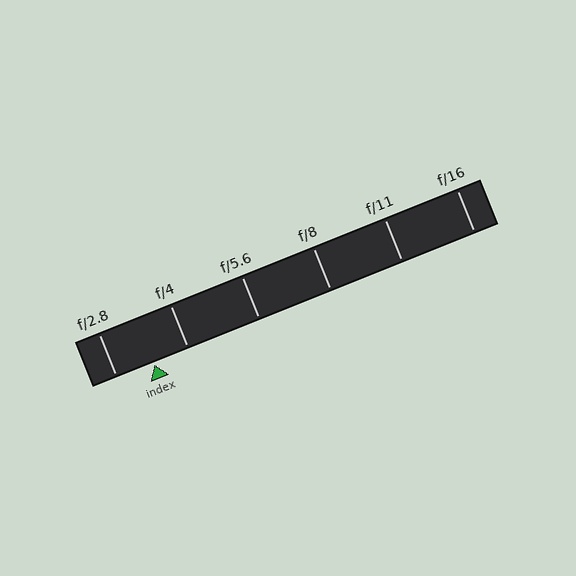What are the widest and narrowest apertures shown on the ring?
The widest aperture shown is f/2.8 and the narrowest is f/16.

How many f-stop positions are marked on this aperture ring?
There are 6 f-stop positions marked.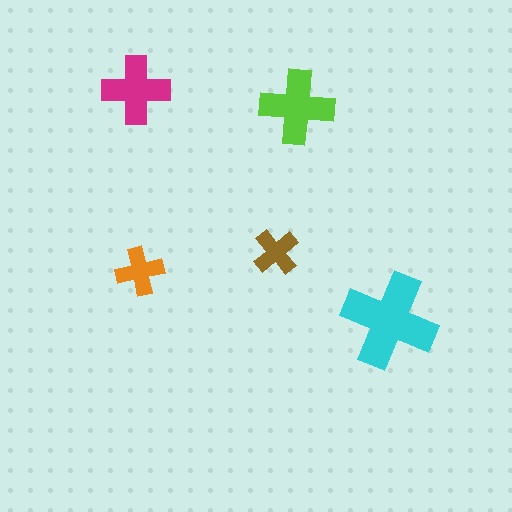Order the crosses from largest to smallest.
the cyan one, the lime one, the magenta one, the orange one, the brown one.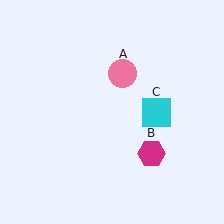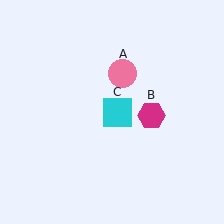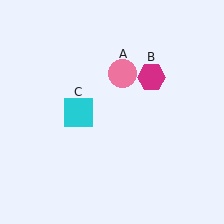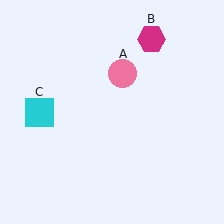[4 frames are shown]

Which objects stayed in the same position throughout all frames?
Pink circle (object A) remained stationary.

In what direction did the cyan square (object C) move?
The cyan square (object C) moved left.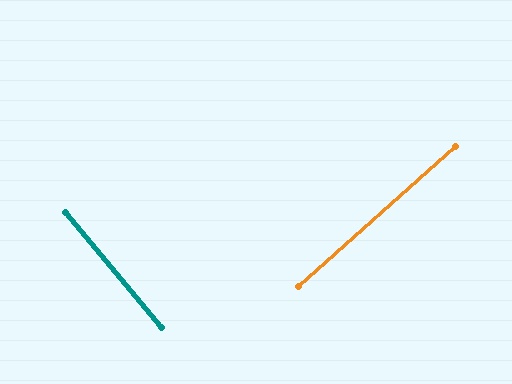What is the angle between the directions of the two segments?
Approximately 88 degrees.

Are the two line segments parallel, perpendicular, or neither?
Perpendicular — they meet at approximately 88°.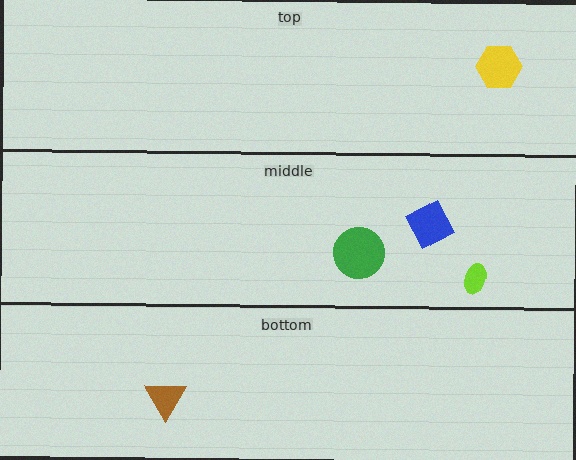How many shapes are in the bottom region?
1.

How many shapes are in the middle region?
3.